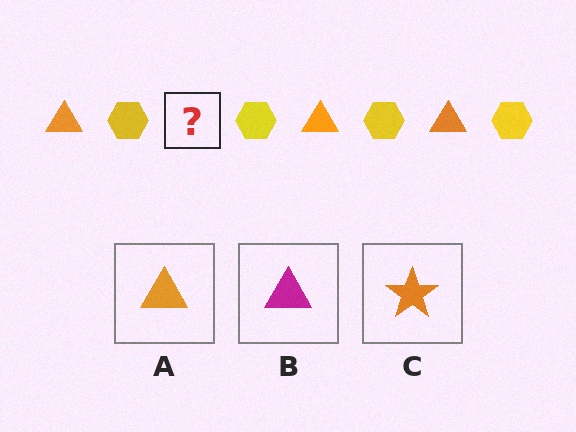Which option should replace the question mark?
Option A.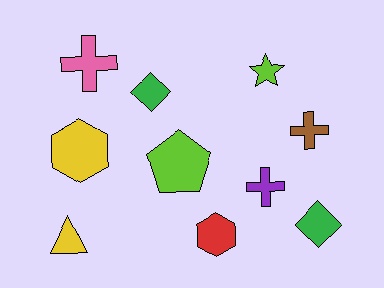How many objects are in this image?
There are 10 objects.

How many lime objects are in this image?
There are 2 lime objects.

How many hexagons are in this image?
There are 2 hexagons.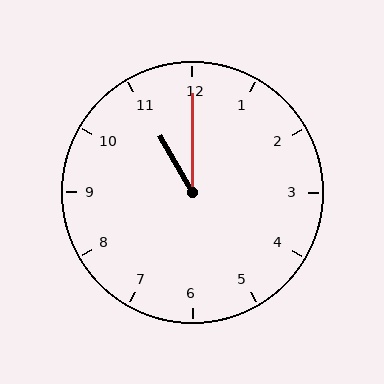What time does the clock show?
11:00.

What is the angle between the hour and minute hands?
Approximately 30 degrees.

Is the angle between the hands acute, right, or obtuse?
It is acute.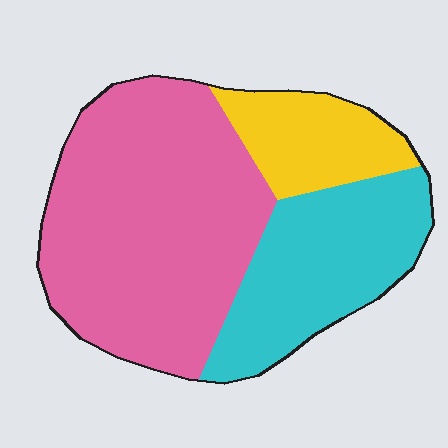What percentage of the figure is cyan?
Cyan takes up about one quarter (1/4) of the figure.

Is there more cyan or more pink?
Pink.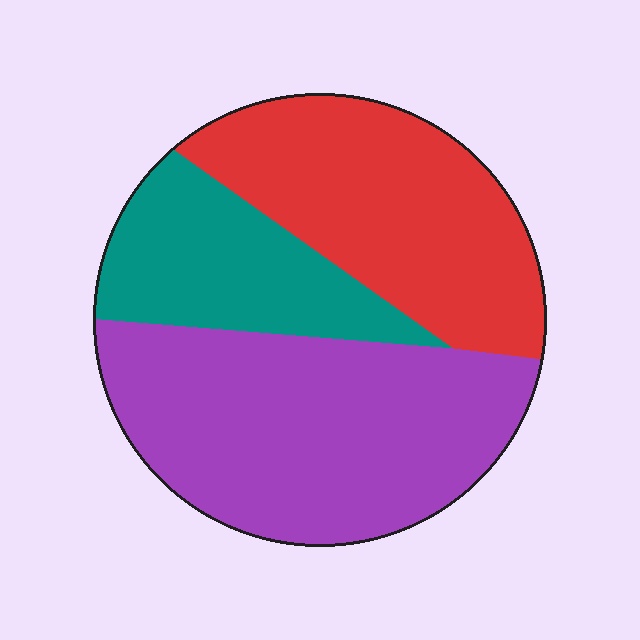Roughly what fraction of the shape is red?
Red takes up about one third (1/3) of the shape.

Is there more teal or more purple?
Purple.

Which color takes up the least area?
Teal, at roughly 20%.